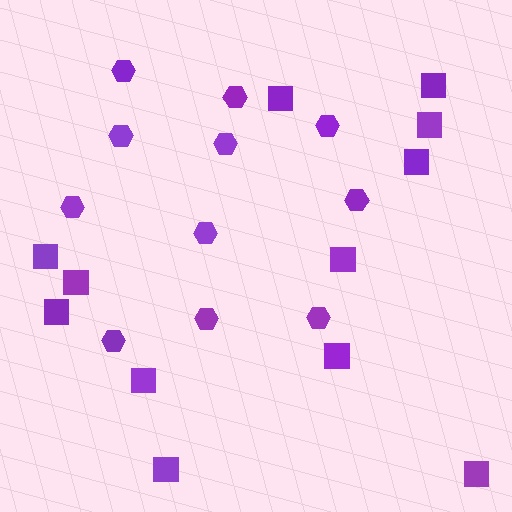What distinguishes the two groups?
There are 2 groups: one group of hexagons (11) and one group of squares (12).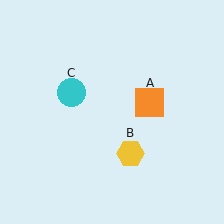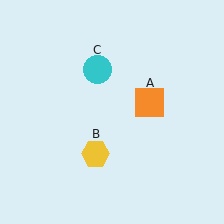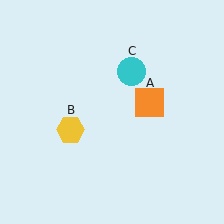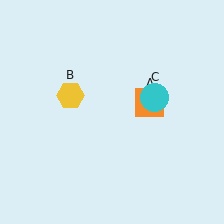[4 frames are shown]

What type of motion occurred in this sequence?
The yellow hexagon (object B), cyan circle (object C) rotated clockwise around the center of the scene.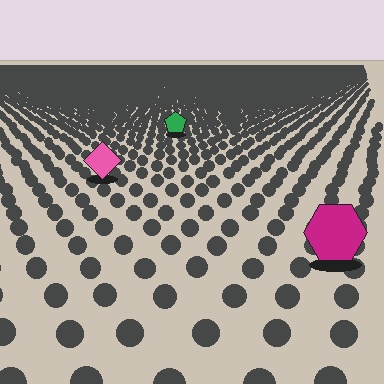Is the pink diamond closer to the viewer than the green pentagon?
Yes. The pink diamond is closer — you can tell from the texture gradient: the ground texture is coarser near it.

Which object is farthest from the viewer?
The green pentagon is farthest from the viewer. It appears smaller and the ground texture around it is denser.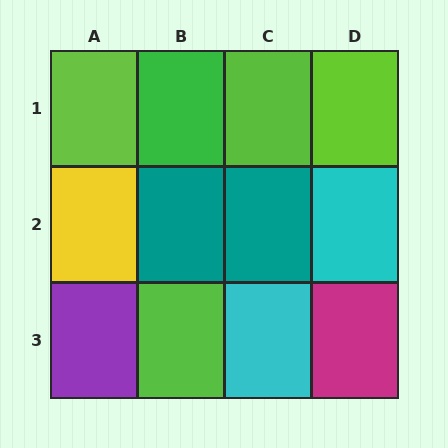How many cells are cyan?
2 cells are cyan.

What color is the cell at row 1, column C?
Lime.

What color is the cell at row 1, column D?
Lime.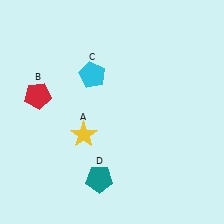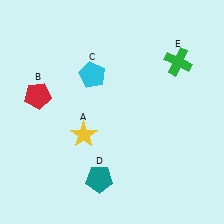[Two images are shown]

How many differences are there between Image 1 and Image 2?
There is 1 difference between the two images.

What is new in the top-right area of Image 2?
A green cross (E) was added in the top-right area of Image 2.